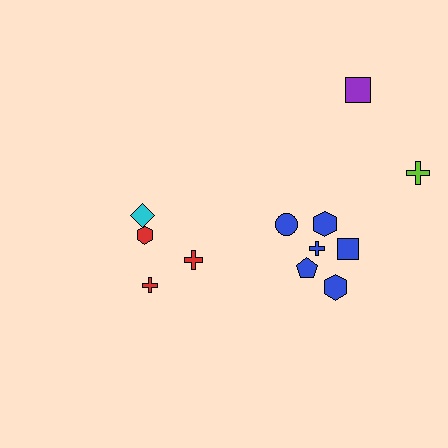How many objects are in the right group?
There are 8 objects.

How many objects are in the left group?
There are 4 objects.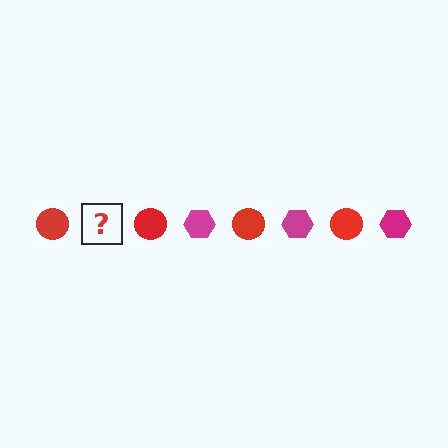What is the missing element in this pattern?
The missing element is a magenta hexagon.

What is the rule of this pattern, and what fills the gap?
The rule is that the pattern alternates between red circle and magenta hexagon. The gap should be filled with a magenta hexagon.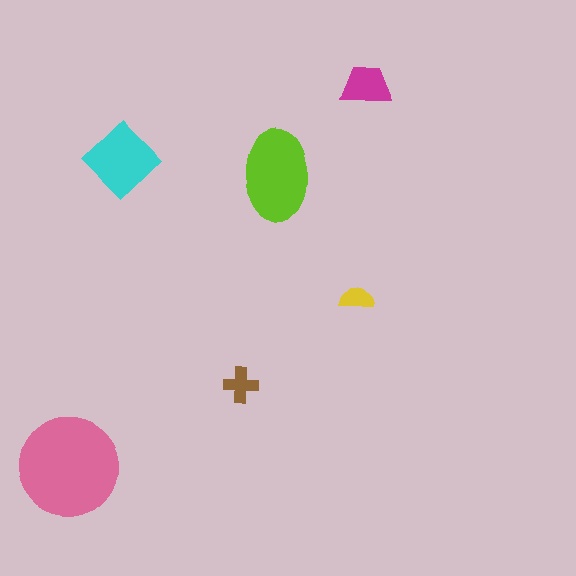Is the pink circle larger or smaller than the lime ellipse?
Larger.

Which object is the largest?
The pink circle.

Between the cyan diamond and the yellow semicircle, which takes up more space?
The cyan diamond.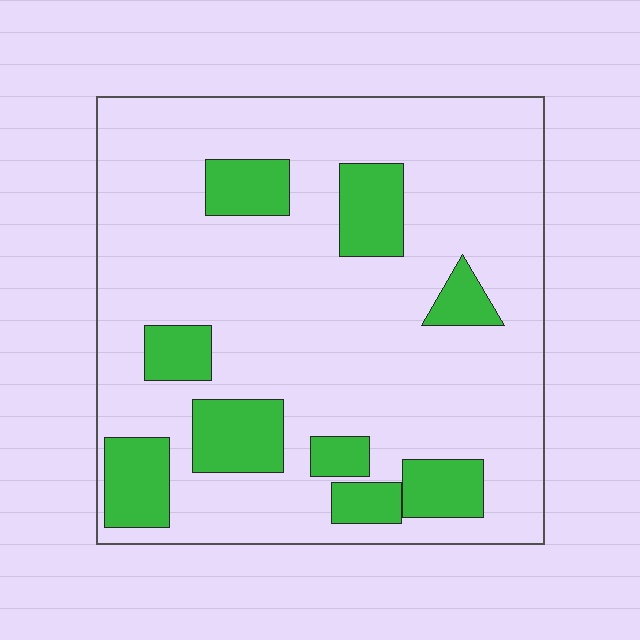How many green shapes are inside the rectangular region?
9.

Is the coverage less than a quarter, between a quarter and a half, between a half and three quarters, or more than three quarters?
Less than a quarter.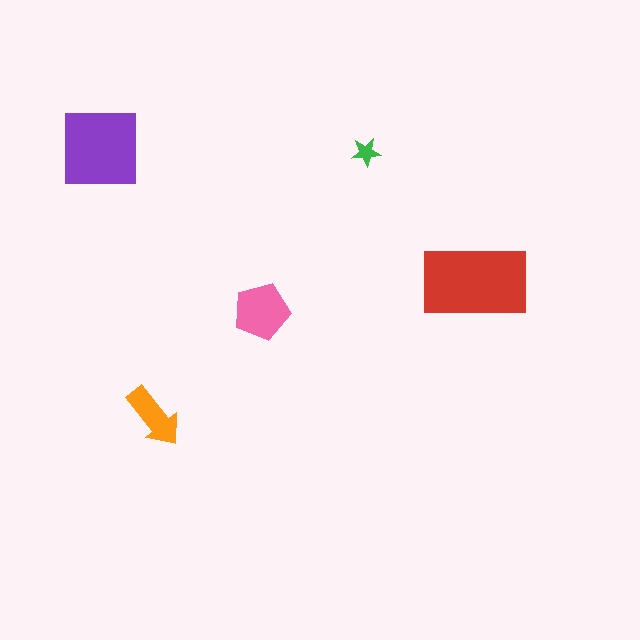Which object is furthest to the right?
The red rectangle is rightmost.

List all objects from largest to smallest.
The red rectangle, the purple square, the pink pentagon, the orange arrow, the green star.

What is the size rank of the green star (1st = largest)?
5th.